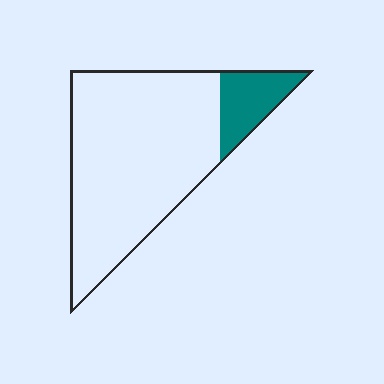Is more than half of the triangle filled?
No.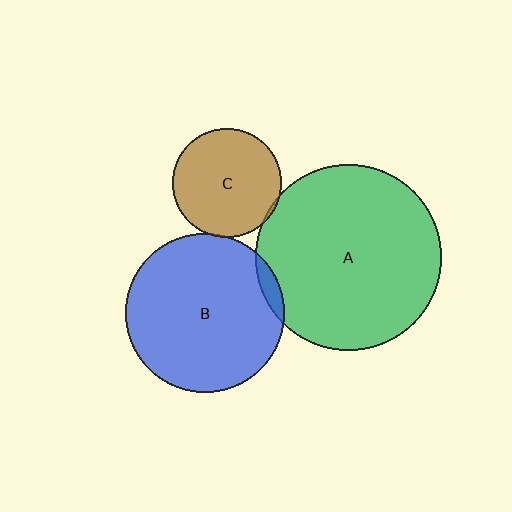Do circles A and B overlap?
Yes.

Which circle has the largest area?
Circle A (green).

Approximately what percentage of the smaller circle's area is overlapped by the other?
Approximately 5%.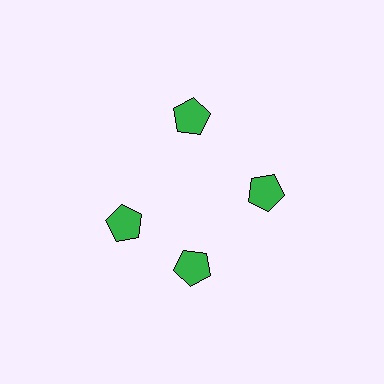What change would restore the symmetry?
The symmetry would be restored by rotating it back into even spacing with its neighbors so that all 4 pentagons sit at equal angles and equal distance from the center.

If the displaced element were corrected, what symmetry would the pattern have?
It would have 4-fold rotational symmetry — the pattern would map onto itself every 90 degrees.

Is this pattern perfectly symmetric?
No. The 4 green pentagons are arranged in a ring, but one element near the 9 o'clock position is rotated out of alignment along the ring, breaking the 4-fold rotational symmetry.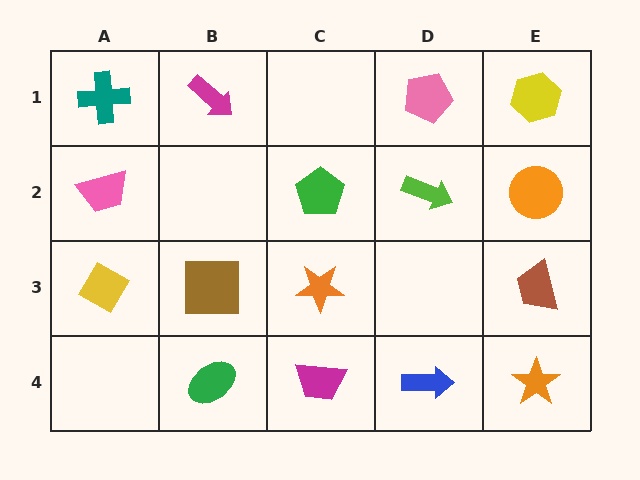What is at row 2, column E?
An orange circle.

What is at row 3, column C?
An orange star.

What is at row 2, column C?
A green pentagon.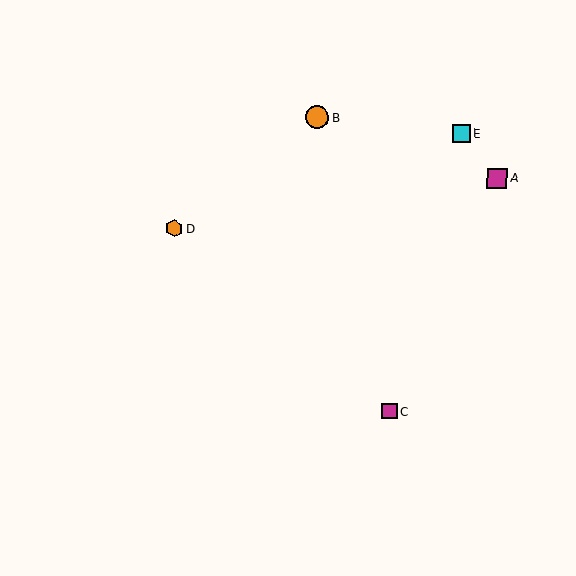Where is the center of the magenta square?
The center of the magenta square is at (390, 411).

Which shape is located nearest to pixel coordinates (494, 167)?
The magenta square (labeled A) at (497, 178) is nearest to that location.